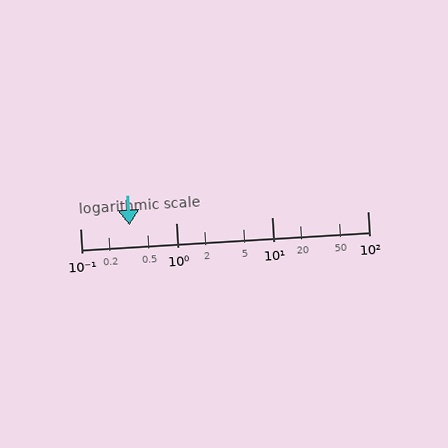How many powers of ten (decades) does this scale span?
The scale spans 3 decades, from 0.1 to 100.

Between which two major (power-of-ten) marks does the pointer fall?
The pointer is between 0.1 and 1.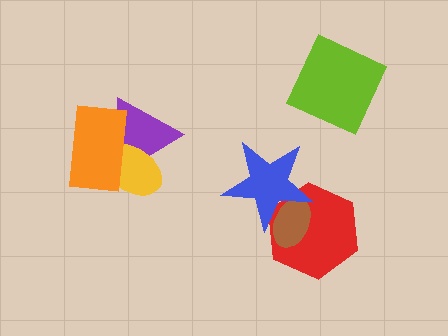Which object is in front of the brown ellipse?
The blue star is in front of the brown ellipse.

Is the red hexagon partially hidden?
Yes, it is partially covered by another shape.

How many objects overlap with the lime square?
0 objects overlap with the lime square.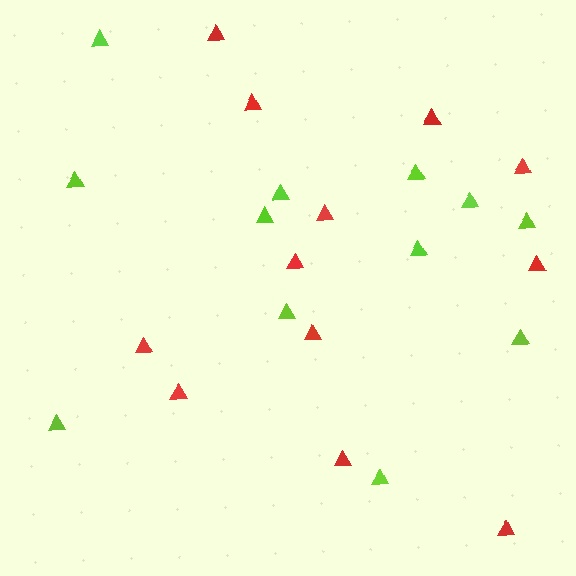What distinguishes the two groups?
There are 2 groups: one group of red triangles (12) and one group of lime triangles (12).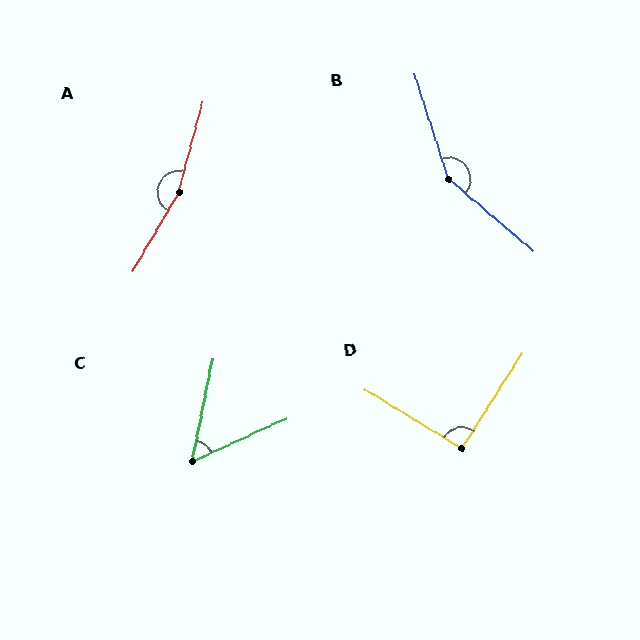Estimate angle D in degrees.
Approximately 91 degrees.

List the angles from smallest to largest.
C (54°), D (91°), B (148°), A (165°).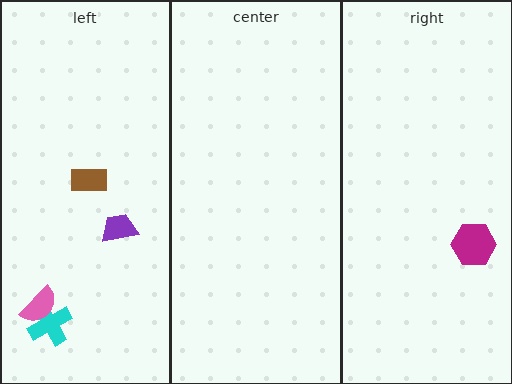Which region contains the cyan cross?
The left region.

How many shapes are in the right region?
1.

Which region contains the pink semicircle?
The left region.